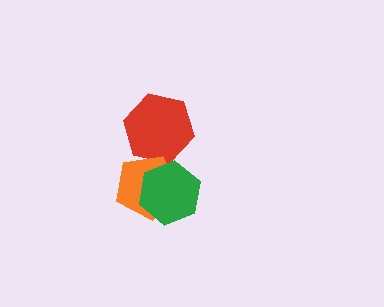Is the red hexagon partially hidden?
Yes, it is partially covered by another shape.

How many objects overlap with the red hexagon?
1 object overlaps with the red hexagon.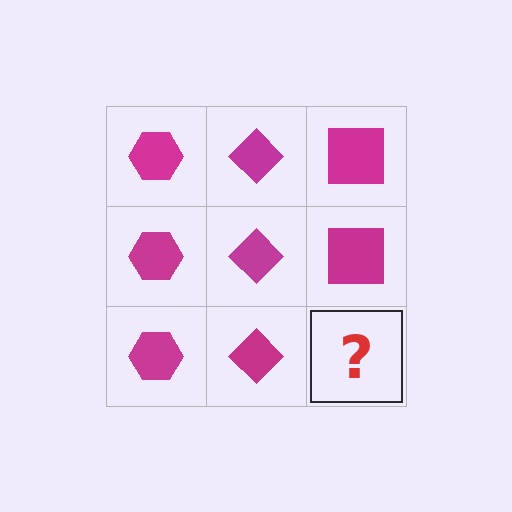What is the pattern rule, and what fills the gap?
The rule is that each column has a consistent shape. The gap should be filled with a magenta square.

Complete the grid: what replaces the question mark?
The question mark should be replaced with a magenta square.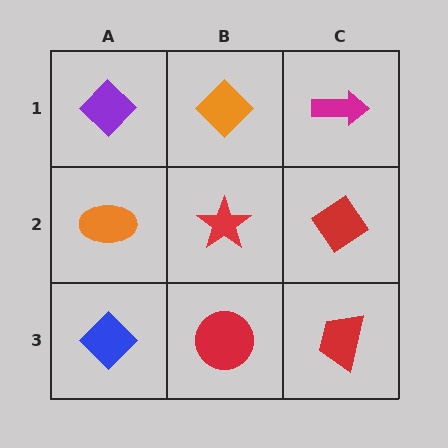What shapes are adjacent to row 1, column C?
A red diamond (row 2, column C), an orange diamond (row 1, column B).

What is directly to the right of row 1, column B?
A magenta arrow.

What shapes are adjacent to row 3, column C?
A red diamond (row 2, column C), a red circle (row 3, column B).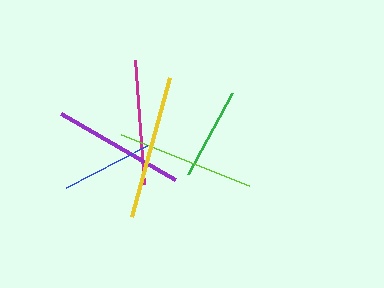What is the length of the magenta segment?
The magenta segment is approximately 124 pixels long.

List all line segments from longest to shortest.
From longest to shortest: yellow, lime, purple, magenta, green, blue.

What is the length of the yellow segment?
The yellow segment is approximately 144 pixels long.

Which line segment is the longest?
The yellow line is the longest at approximately 144 pixels.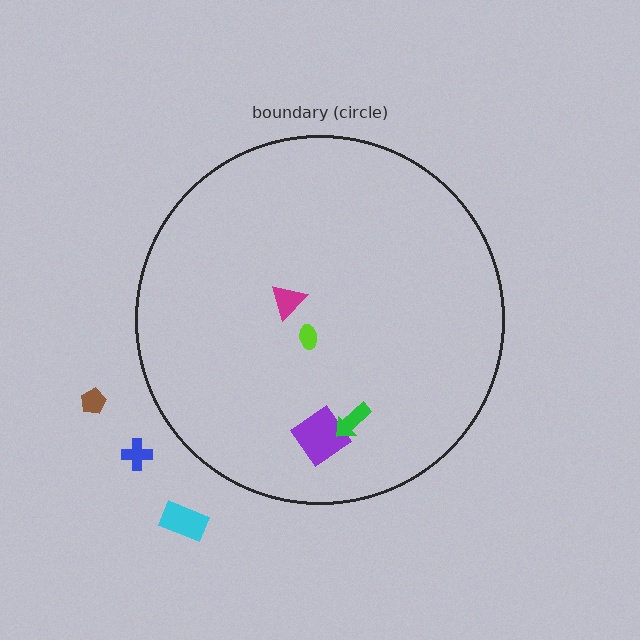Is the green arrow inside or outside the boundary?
Inside.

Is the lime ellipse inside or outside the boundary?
Inside.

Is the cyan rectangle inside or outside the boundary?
Outside.